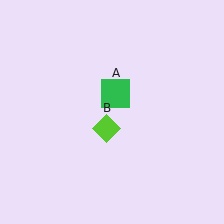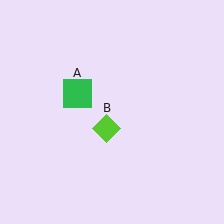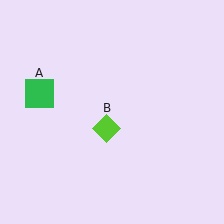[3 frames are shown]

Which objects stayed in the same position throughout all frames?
Lime diamond (object B) remained stationary.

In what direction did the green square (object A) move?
The green square (object A) moved left.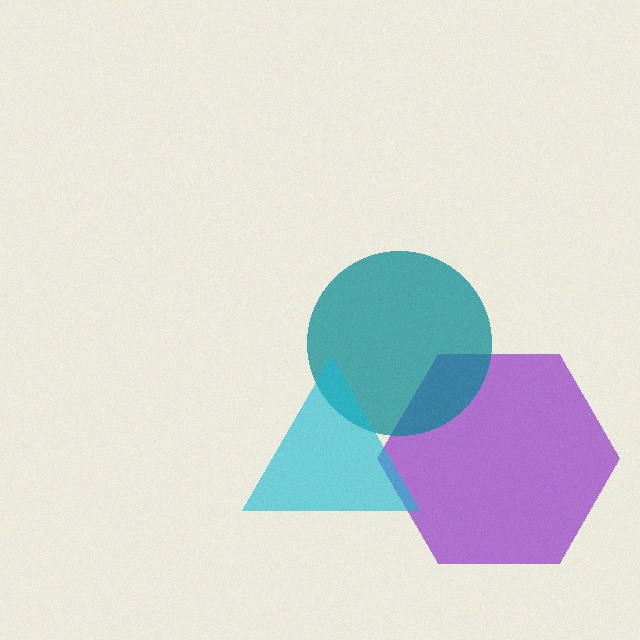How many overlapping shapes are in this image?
There are 3 overlapping shapes in the image.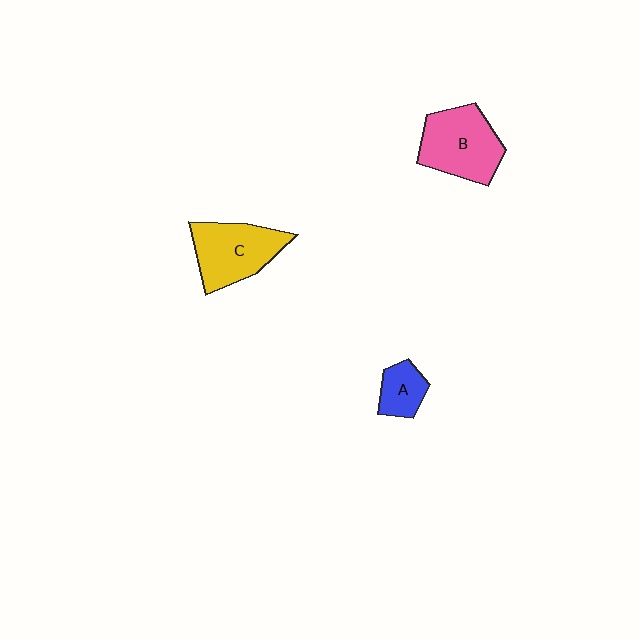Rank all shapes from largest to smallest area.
From largest to smallest: B (pink), C (yellow), A (blue).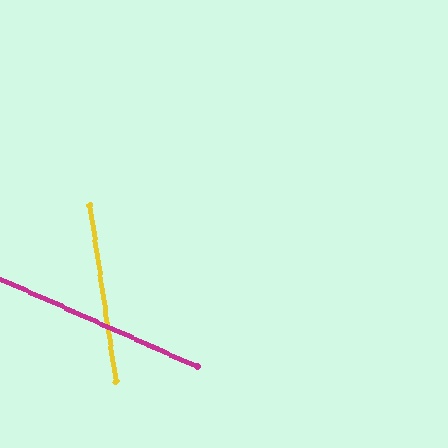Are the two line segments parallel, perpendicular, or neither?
Neither parallel nor perpendicular — they differ by about 58°.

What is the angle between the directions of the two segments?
Approximately 58 degrees.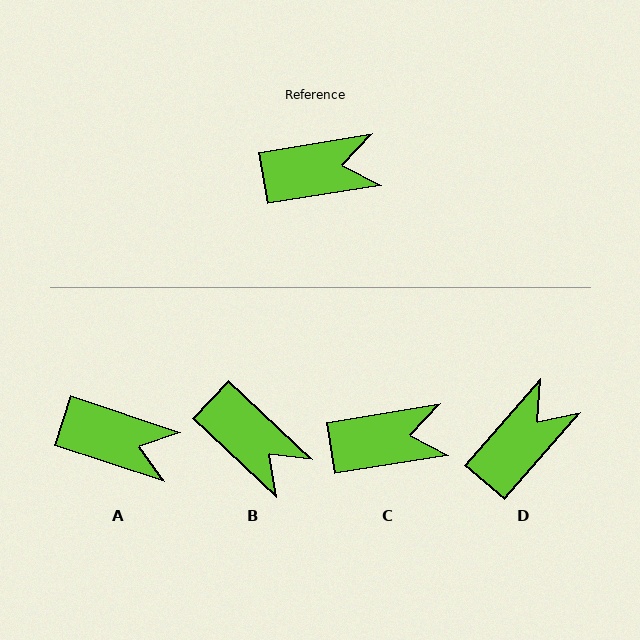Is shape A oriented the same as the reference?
No, it is off by about 28 degrees.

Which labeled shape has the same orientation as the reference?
C.